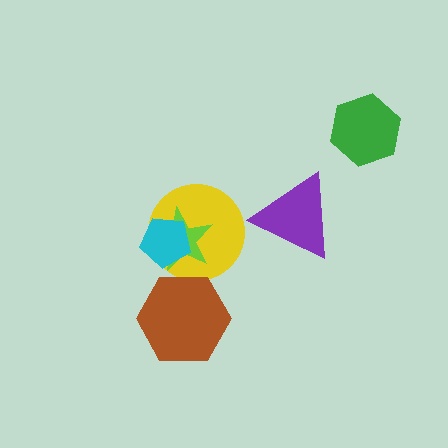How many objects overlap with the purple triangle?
0 objects overlap with the purple triangle.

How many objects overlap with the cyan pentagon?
2 objects overlap with the cyan pentagon.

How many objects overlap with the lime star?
2 objects overlap with the lime star.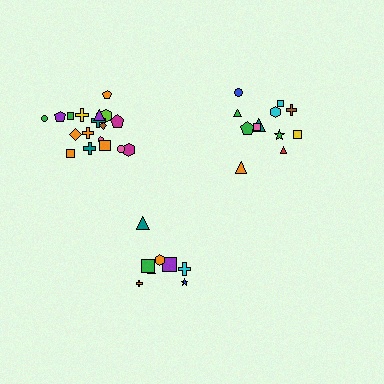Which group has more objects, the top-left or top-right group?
The top-left group.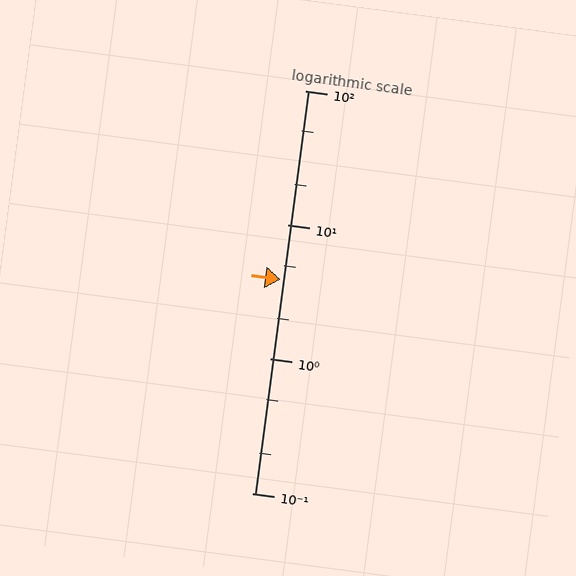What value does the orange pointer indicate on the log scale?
The pointer indicates approximately 3.9.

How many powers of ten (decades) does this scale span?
The scale spans 3 decades, from 0.1 to 100.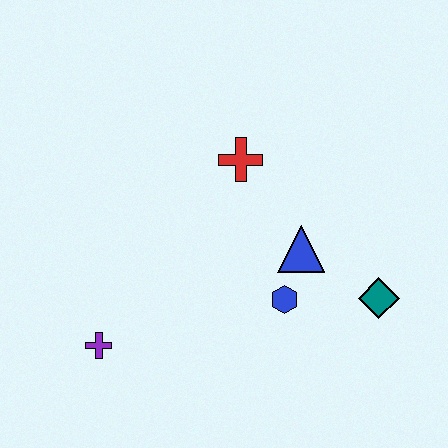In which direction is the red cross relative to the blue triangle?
The red cross is above the blue triangle.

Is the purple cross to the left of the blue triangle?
Yes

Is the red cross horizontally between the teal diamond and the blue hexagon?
No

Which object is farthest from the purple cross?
The teal diamond is farthest from the purple cross.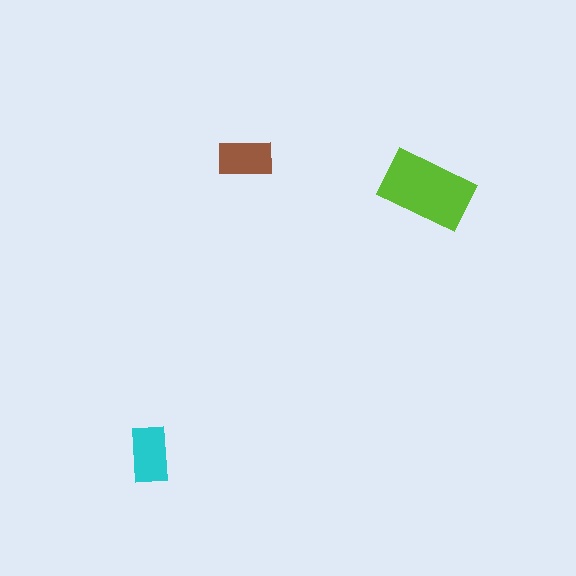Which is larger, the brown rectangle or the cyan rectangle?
The cyan one.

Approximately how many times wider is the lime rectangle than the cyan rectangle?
About 1.5 times wider.